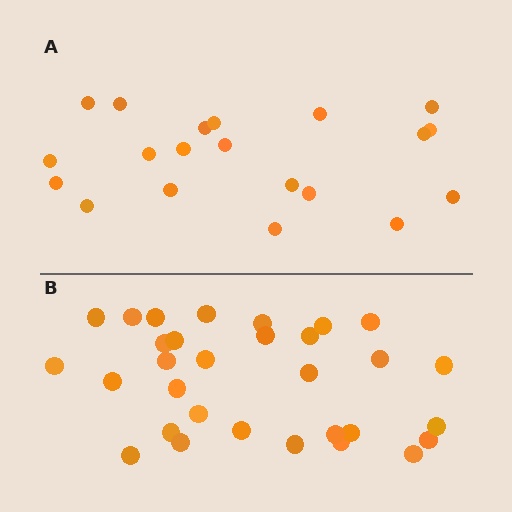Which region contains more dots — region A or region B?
Region B (the bottom region) has more dots.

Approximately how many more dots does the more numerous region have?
Region B has roughly 12 or so more dots than region A.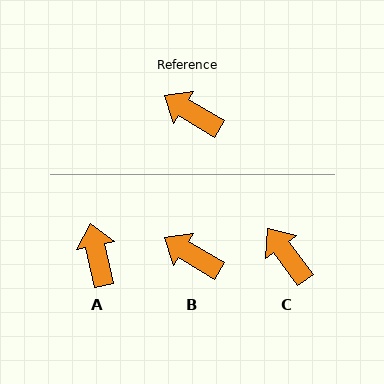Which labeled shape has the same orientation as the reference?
B.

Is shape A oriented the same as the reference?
No, it is off by about 46 degrees.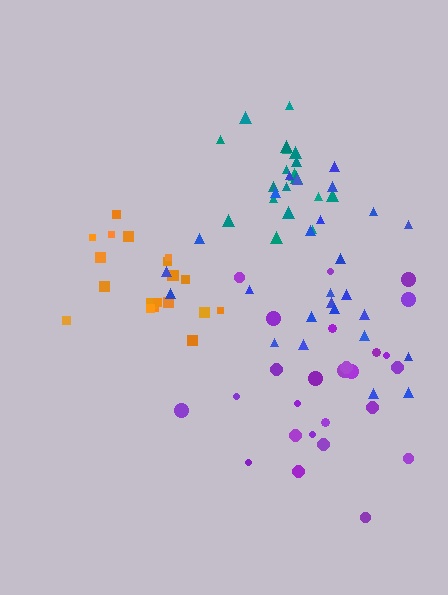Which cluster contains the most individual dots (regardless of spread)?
Purple (26).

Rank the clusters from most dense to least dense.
teal, orange, purple, blue.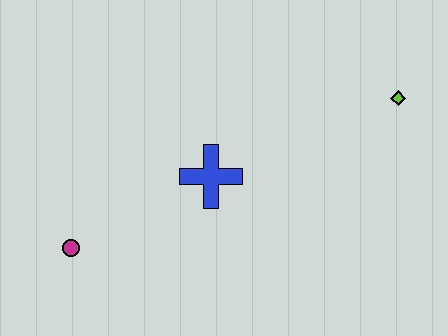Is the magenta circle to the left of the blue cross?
Yes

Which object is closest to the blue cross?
The magenta circle is closest to the blue cross.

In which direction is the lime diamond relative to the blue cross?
The lime diamond is to the right of the blue cross.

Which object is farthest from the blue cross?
The lime diamond is farthest from the blue cross.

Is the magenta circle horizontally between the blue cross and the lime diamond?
No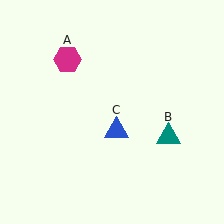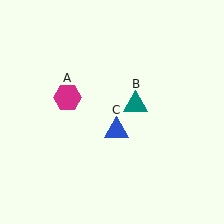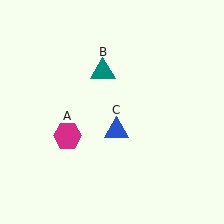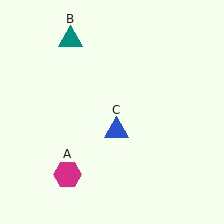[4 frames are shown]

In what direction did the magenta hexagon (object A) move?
The magenta hexagon (object A) moved down.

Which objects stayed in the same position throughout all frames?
Blue triangle (object C) remained stationary.